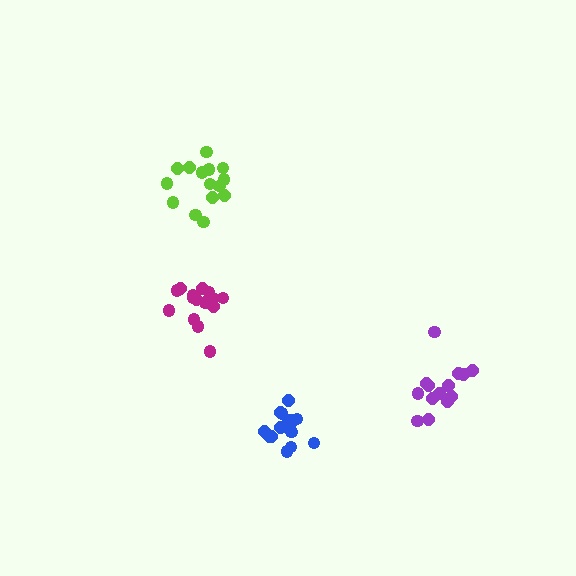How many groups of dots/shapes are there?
There are 4 groups.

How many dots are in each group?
Group 1: 16 dots, Group 2: 15 dots, Group 3: 14 dots, Group 4: 15 dots (60 total).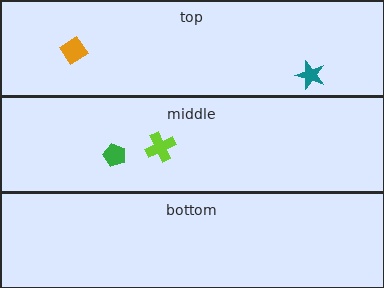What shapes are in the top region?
The orange diamond, the teal star.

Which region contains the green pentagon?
The middle region.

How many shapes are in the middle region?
2.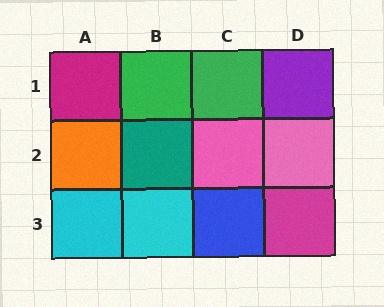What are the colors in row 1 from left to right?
Magenta, green, green, purple.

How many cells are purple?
1 cell is purple.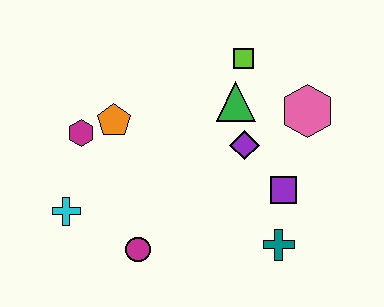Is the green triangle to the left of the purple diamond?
Yes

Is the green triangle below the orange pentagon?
No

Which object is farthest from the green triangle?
The cyan cross is farthest from the green triangle.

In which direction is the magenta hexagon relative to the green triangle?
The magenta hexagon is to the left of the green triangle.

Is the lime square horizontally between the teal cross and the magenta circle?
Yes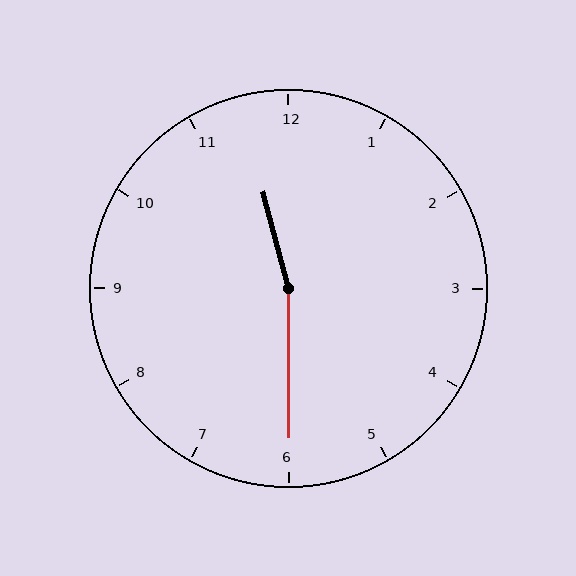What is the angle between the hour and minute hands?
Approximately 165 degrees.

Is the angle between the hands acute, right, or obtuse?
It is obtuse.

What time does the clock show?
11:30.